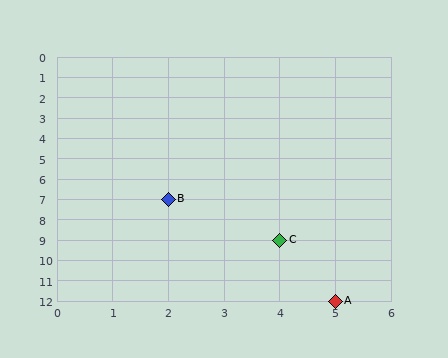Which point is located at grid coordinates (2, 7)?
Point B is at (2, 7).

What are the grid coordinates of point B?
Point B is at grid coordinates (2, 7).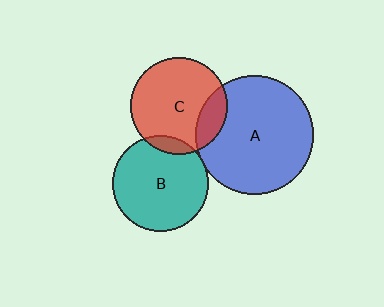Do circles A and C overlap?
Yes.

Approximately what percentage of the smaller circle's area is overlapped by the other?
Approximately 15%.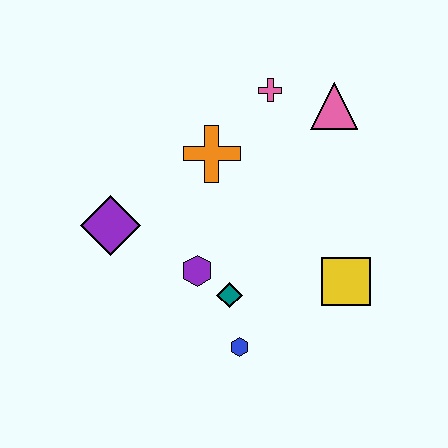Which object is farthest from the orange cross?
The blue hexagon is farthest from the orange cross.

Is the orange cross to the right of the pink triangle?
No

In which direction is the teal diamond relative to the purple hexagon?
The teal diamond is to the right of the purple hexagon.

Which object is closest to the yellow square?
The teal diamond is closest to the yellow square.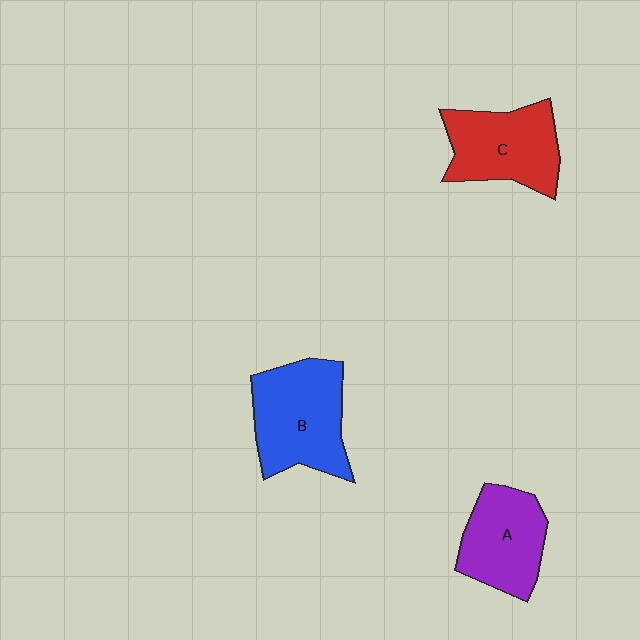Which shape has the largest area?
Shape B (blue).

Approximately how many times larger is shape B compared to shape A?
Approximately 1.3 times.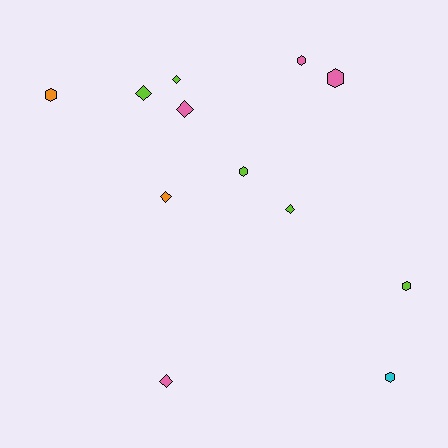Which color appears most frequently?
Lime, with 5 objects.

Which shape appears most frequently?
Hexagon, with 6 objects.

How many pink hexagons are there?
There are 2 pink hexagons.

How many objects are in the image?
There are 12 objects.